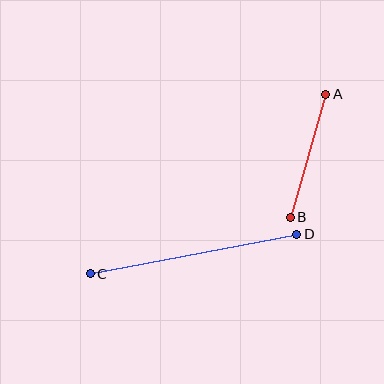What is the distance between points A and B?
The distance is approximately 128 pixels.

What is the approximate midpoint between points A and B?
The midpoint is at approximately (308, 156) pixels.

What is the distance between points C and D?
The distance is approximately 210 pixels.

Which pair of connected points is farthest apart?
Points C and D are farthest apart.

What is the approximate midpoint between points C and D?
The midpoint is at approximately (194, 254) pixels.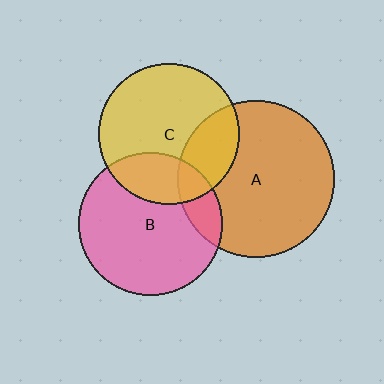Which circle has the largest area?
Circle A (orange).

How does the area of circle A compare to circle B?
Approximately 1.2 times.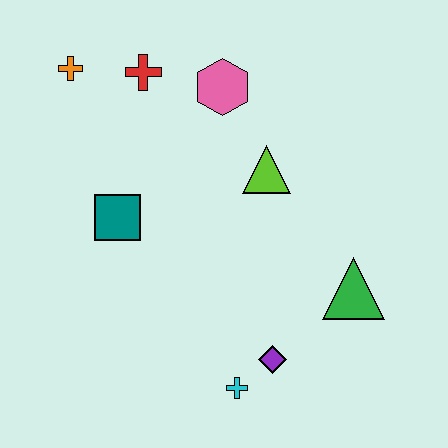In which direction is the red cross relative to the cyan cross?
The red cross is above the cyan cross.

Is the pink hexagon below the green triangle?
No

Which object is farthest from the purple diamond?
The orange cross is farthest from the purple diamond.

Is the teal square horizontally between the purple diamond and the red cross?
No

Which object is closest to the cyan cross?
The purple diamond is closest to the cyan cross.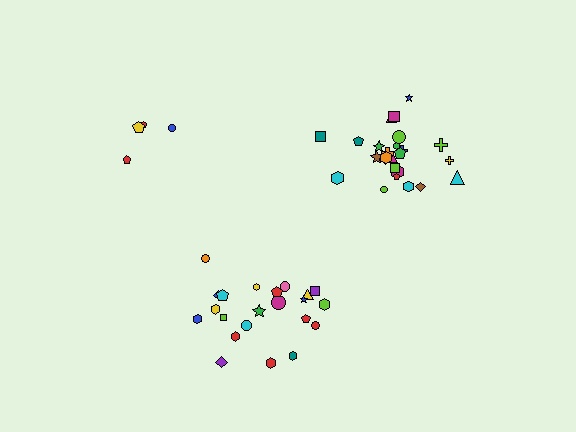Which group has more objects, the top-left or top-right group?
The top-right group.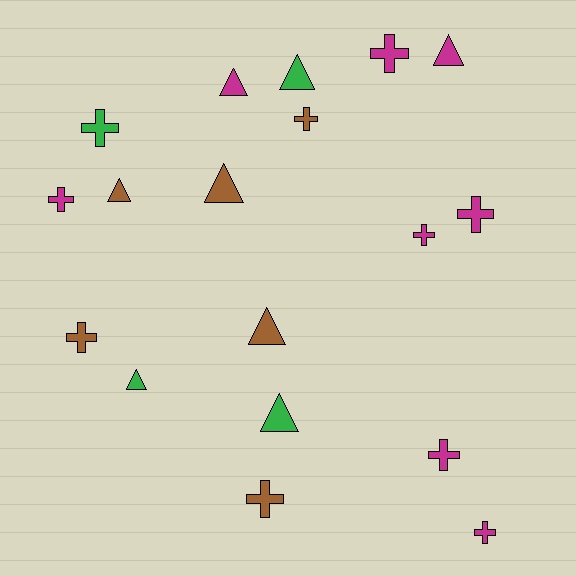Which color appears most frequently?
Magenta, with 8 objects.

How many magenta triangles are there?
There are 2 magenta triangles.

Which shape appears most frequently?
Cross, with 10 objects.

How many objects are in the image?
There are 18 objects.